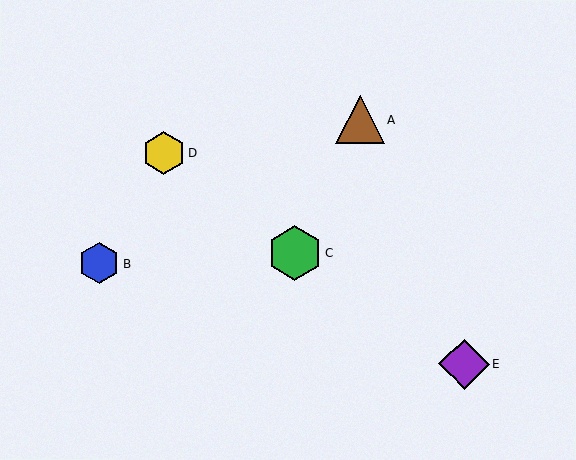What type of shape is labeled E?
Shape E is a purple diamond.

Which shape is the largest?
The green hexagon (labeled C) is the largest.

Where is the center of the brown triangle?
The center of the brown triangle is at (361, 120).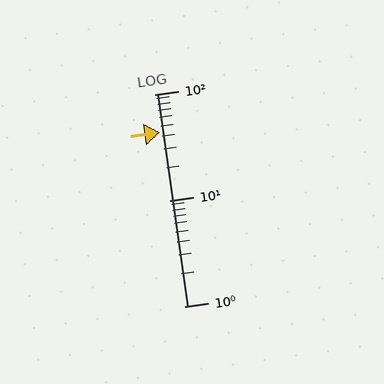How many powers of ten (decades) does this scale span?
The scale spans 2 decades, from 1 to 100.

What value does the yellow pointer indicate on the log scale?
The pointer indicates approximately 44.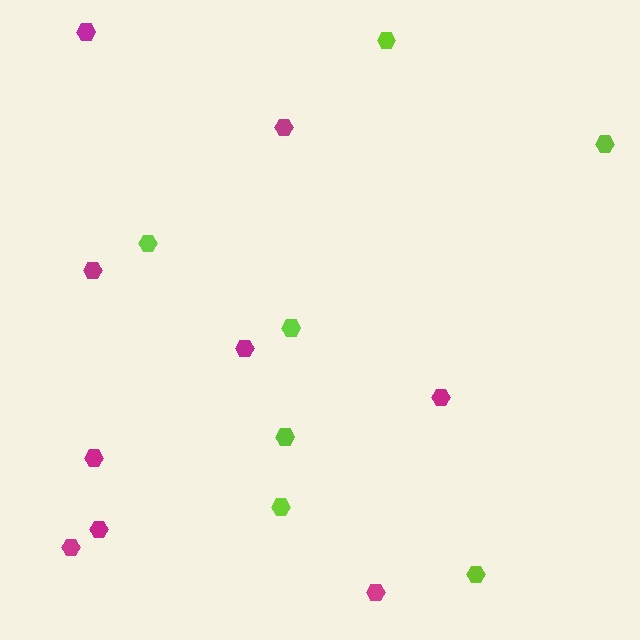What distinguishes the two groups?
There are 2 groups: one group of magenta hexagons (9) and one group of lime hexagons (7).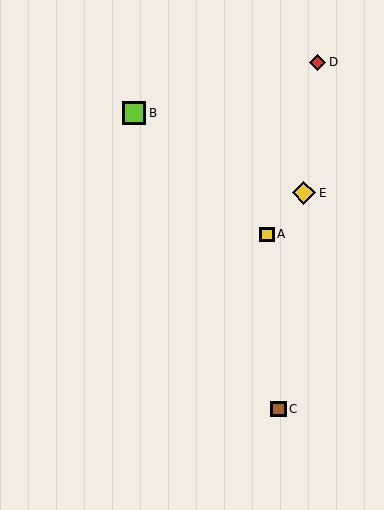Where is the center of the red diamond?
The center of the red diamond is at (318, 62).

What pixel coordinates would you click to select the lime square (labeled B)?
Click at (134, 113) to select the lime square B.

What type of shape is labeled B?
Shape B is a lime square.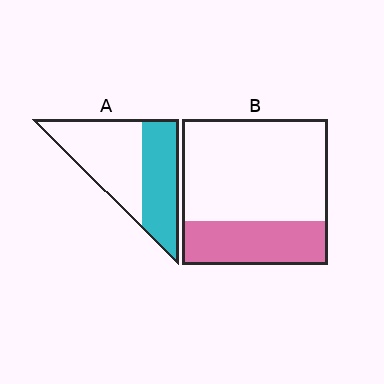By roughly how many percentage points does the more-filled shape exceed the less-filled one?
By roughly 15 percentage points (A over B).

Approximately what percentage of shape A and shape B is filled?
A is approximately 45% and B is approximately 30%.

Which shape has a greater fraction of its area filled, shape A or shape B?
Shape A.